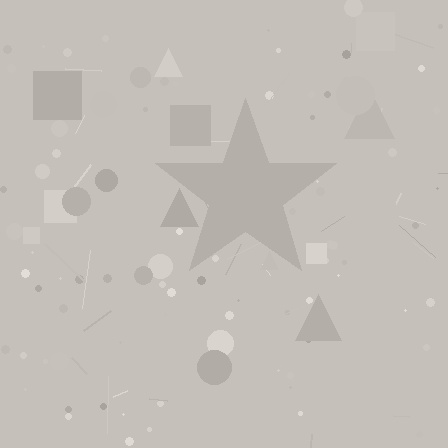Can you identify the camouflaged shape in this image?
The camouflaged shape is a star.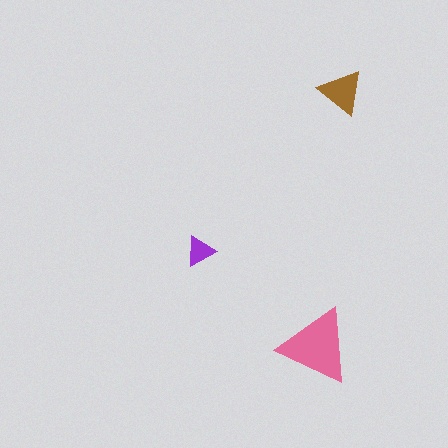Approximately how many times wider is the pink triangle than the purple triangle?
About 2.5 times wider.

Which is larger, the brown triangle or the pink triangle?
The pink one.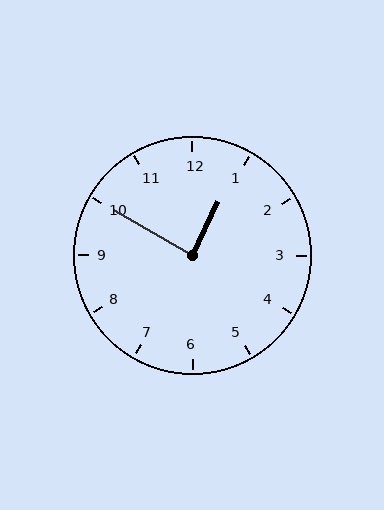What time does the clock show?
12:50.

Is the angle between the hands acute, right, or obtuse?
It is right.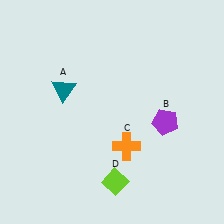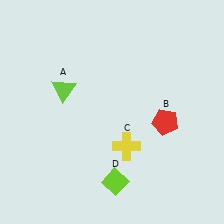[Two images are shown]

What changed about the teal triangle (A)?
In Image 1, A is teal. In Image 2, it changed to lime.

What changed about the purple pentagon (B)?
In Image 1, B is purple. In Image 2, it changed to red.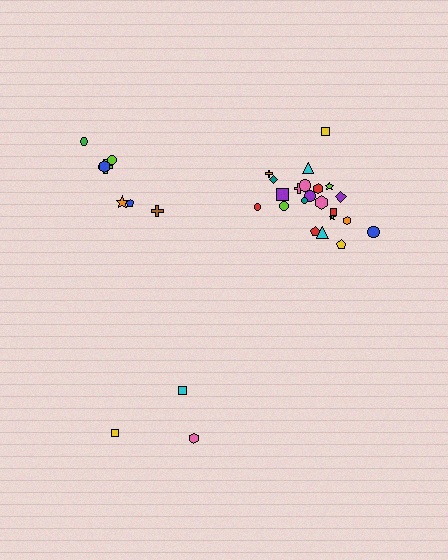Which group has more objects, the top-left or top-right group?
The top-right group.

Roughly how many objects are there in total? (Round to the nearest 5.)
Roughly 30 objects in total.